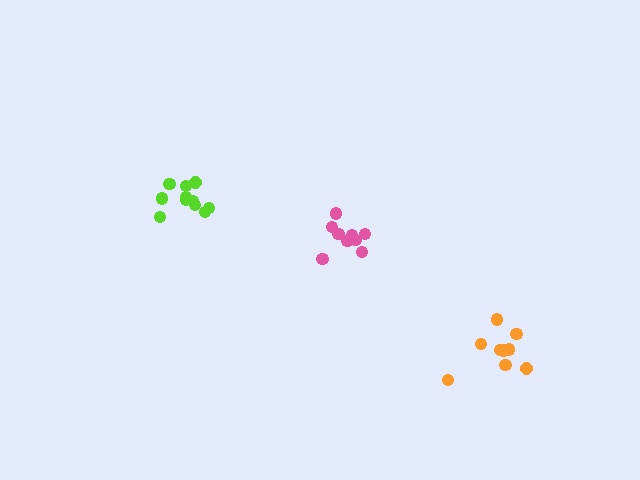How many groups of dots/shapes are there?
There are 3 groups.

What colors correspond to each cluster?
The clusters are colored: lime, orange, pink.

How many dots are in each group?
Group 1: 11 dots, Group 2: 9 dots, Group 3: 9 dots (29 total).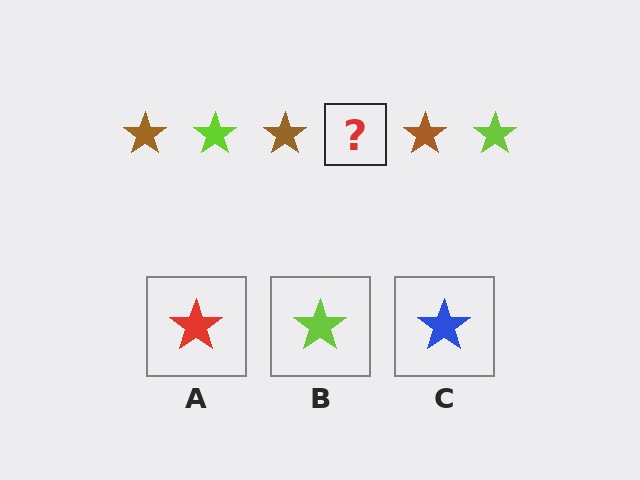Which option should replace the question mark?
Option B.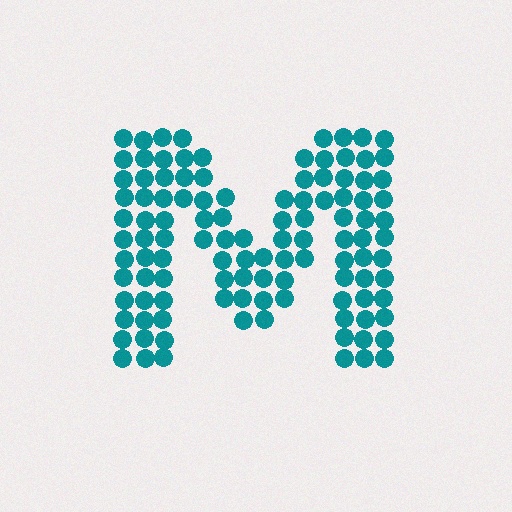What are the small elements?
The small elements are circles.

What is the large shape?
The large shape is the letter M.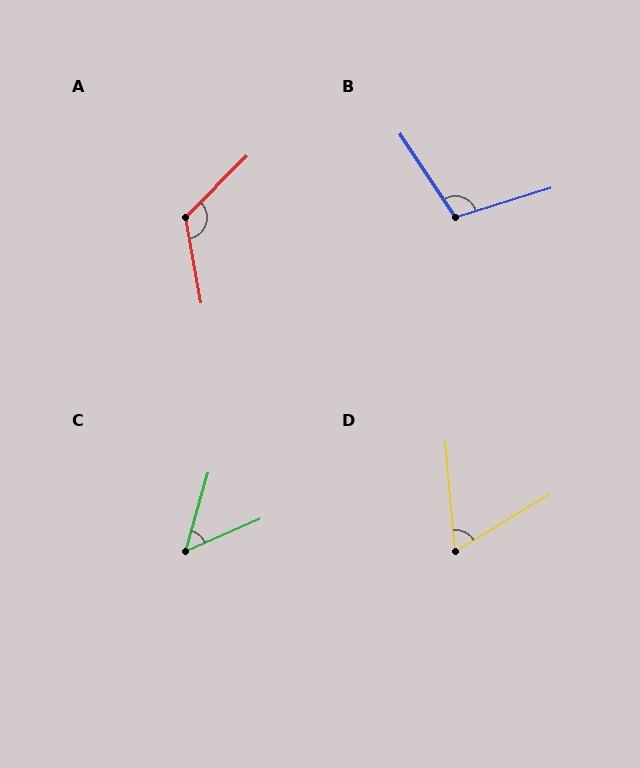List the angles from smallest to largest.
C (50°), D (64°), B (107°), A (125°).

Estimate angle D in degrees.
Approximately 64 degrees.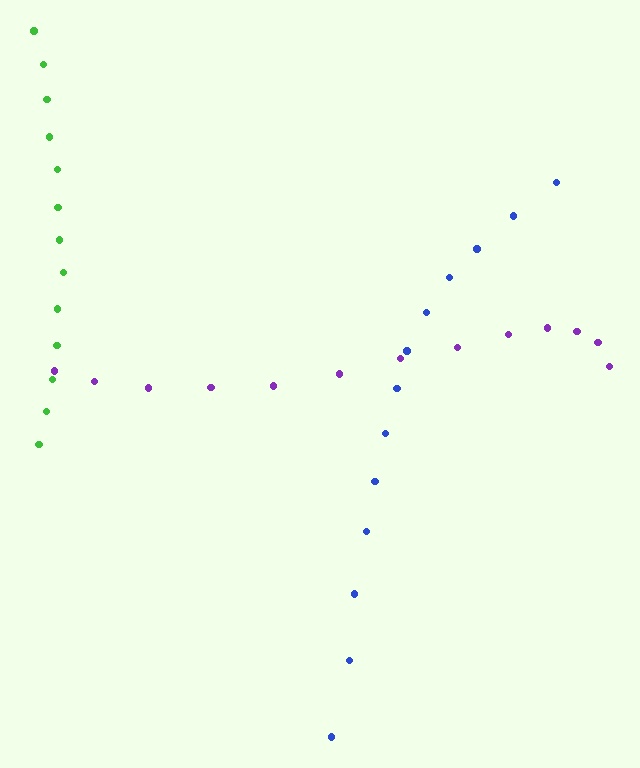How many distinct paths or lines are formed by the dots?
There are 3 distinct paths.